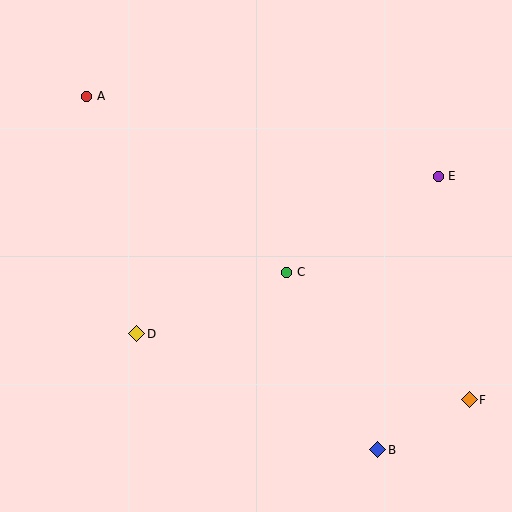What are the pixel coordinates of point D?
Point D is at (137, 334).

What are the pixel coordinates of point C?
Point C is at (287, 272).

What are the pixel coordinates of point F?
Point F is at (469, 400).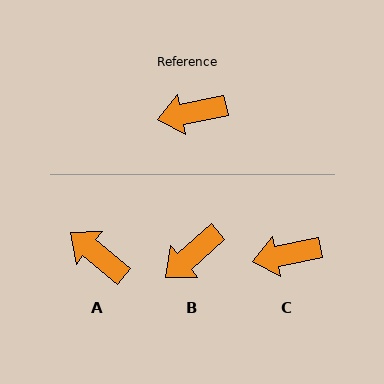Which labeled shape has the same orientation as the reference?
C.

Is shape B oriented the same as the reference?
No, it is off by about 30 degrees.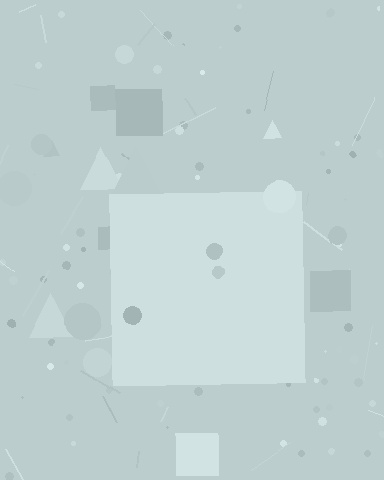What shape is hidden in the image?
A square is hidden in the image.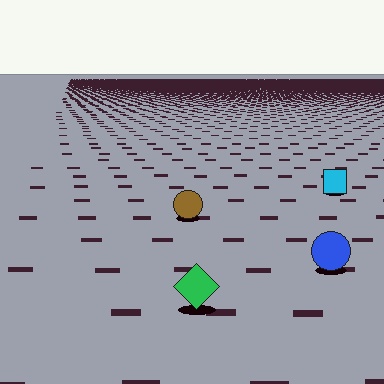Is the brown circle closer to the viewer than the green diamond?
No. The green diamond is closer — you can tell from the texture gradient: the ground texture is coarser near it.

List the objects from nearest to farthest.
From nearest to farthest: the green diamond, the blue circle, the brown circle, the cyan square.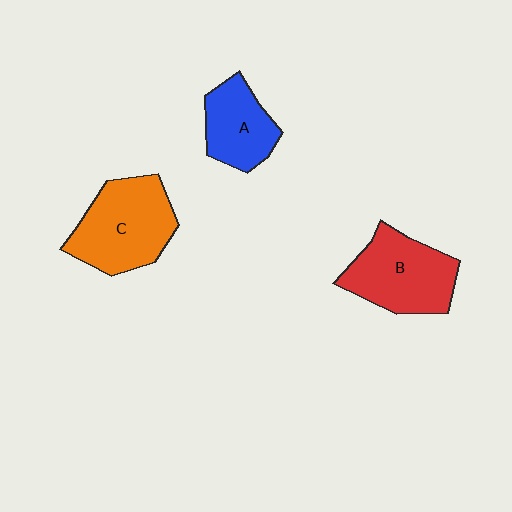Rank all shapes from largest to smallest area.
From largest to smallest: C (orange), B (red), A (blue).